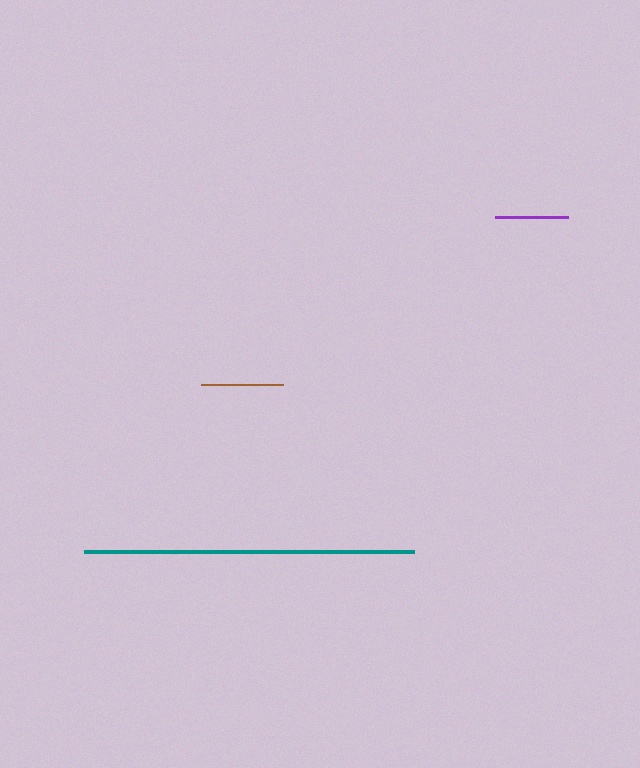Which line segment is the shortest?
The purple line is the shortest at approximately 73 pixels.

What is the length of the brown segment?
The brown segment is approximately 82 pixels long.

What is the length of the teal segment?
The teal segment is approximately 330 pixels long.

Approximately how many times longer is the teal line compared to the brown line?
The teal line is approximately 4.0 times the length of the brown line.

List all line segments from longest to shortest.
From longest to shortest: teal, brown, purple.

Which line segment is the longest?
The teal line is the longest at approximately 330 pixels.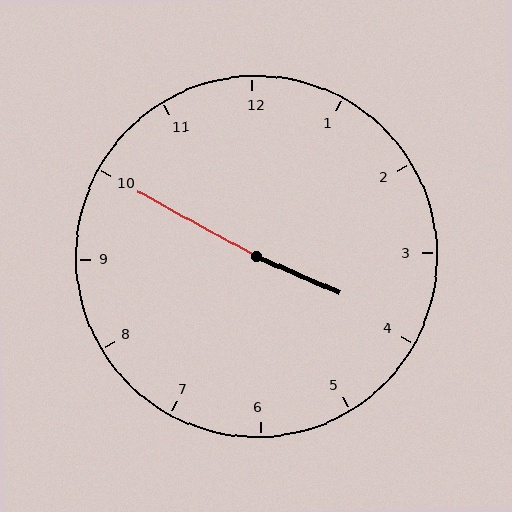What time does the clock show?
3:50.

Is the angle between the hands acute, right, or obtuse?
It is obtuse.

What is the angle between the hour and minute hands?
Approximately 175 degrees.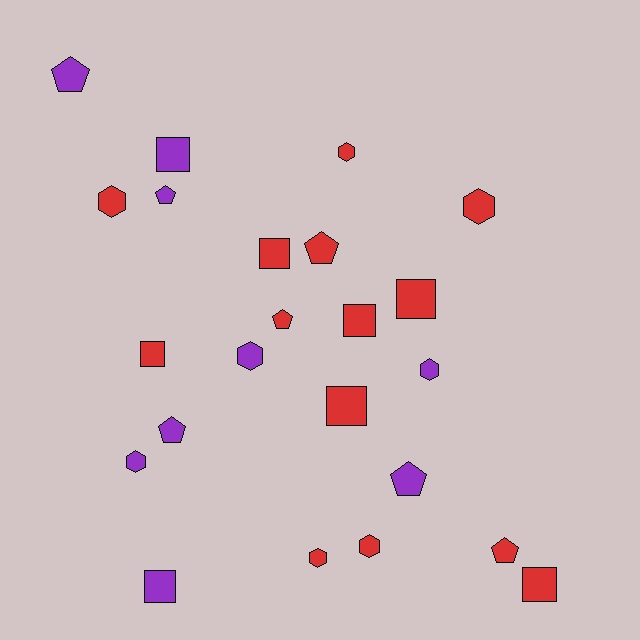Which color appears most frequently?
Red, with 14 objects.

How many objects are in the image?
There are 23 objects.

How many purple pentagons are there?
There are 4 purple pentagons.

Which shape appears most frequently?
Hexagon, with 8 objects.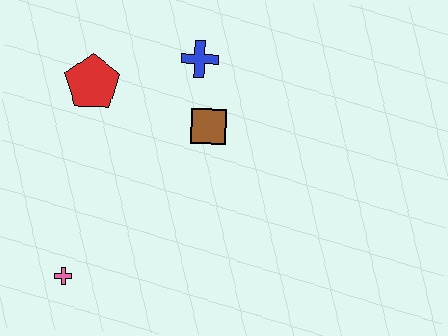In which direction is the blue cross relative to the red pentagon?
The blue cross is to the right of the red pentagon.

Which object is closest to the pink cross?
The red pentagon is closest to the pink cross.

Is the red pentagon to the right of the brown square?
No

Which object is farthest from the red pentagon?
The pink cross is farthest from the red pentagon.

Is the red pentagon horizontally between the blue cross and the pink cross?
Yes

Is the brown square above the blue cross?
No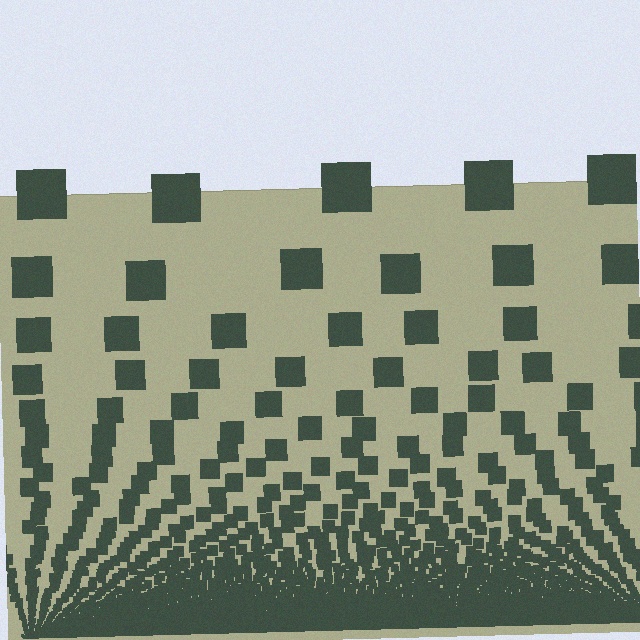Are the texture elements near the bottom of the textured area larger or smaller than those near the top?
Smaller. The gradient is inverted — elements near the bottom are smaller and denser.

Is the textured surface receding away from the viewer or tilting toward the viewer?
The surface appears to tilt toward the viewer. Texture elements get larger and sparser toward the top.